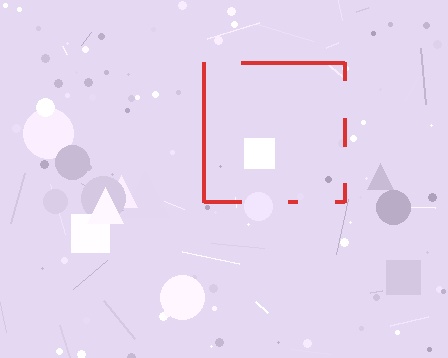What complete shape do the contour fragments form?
The contour fragments form a square.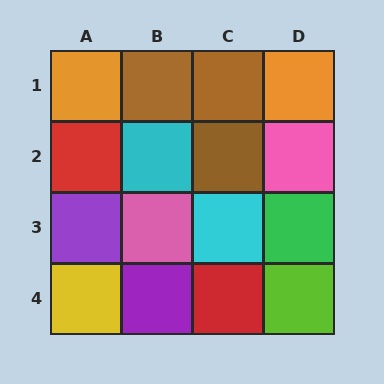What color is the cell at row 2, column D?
Pink.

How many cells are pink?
2 cells are pink.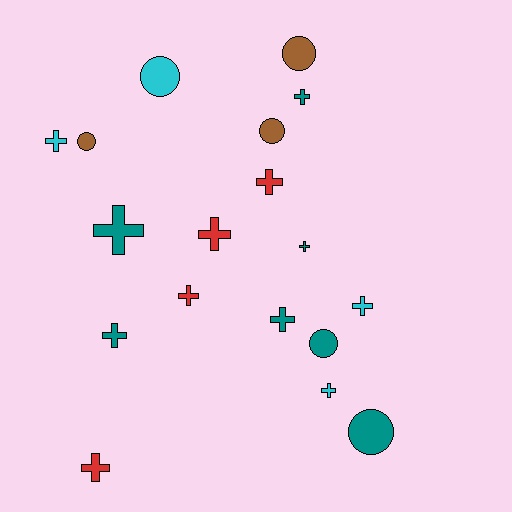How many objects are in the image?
There are 18 objects.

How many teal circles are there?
There are 2 teal circles.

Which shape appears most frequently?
Cross, with 12 objects.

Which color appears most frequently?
Teal, with 7 objects.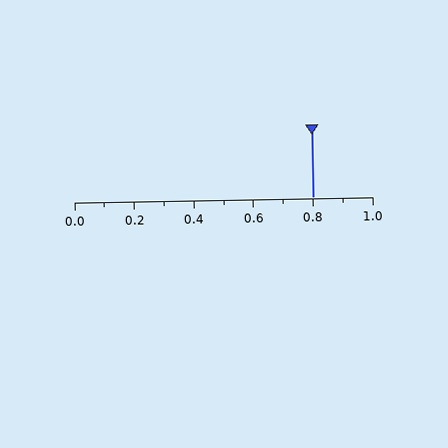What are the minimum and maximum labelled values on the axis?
The axis runs from 0.0 to 1.0.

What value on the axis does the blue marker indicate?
The marker indicates approximately 0.8.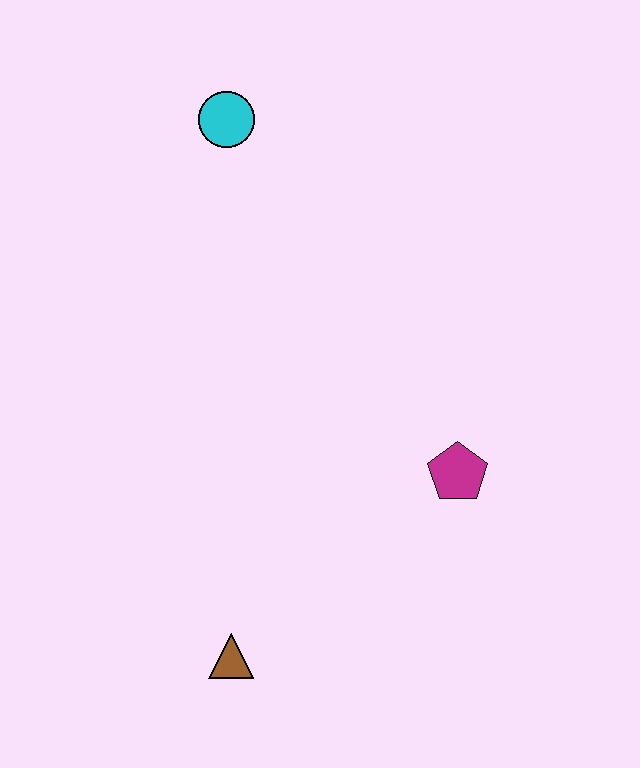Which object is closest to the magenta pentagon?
The brown triangle is closest to the magenta pentagon.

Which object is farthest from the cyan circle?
The brown triangle is farthest from the cyan circle.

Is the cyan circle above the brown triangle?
Yes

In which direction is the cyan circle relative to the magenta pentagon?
The cyan circle is above the magenta pentagon.